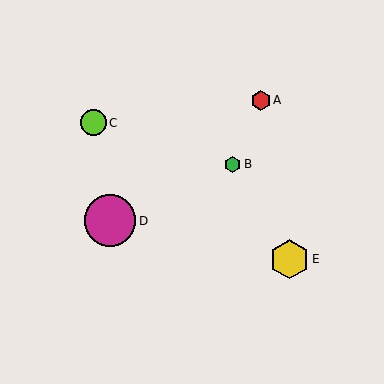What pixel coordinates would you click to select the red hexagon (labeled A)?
Click at (261, 100) to select the red hexagon A.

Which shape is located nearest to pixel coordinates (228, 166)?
The green hexagon (labeled B) at (233, 164) is nearest to that location.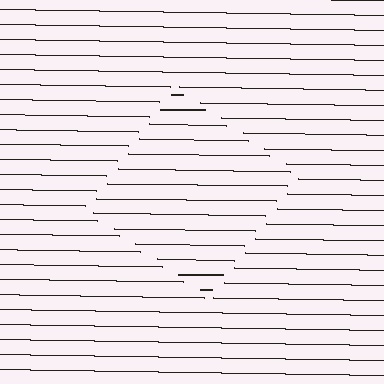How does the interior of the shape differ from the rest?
The interior of the shape contains the same grating, shifted by half a period — the contour is defined by the phase discontinuity where line-ends from the inner and outer gratings abut.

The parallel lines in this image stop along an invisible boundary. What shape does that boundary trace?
An illusory square. The interior of the shape contains the same grating, shifted by half a period — the contour is defined by the phase discontinuity where line-ends from the inner and outer gratings abut.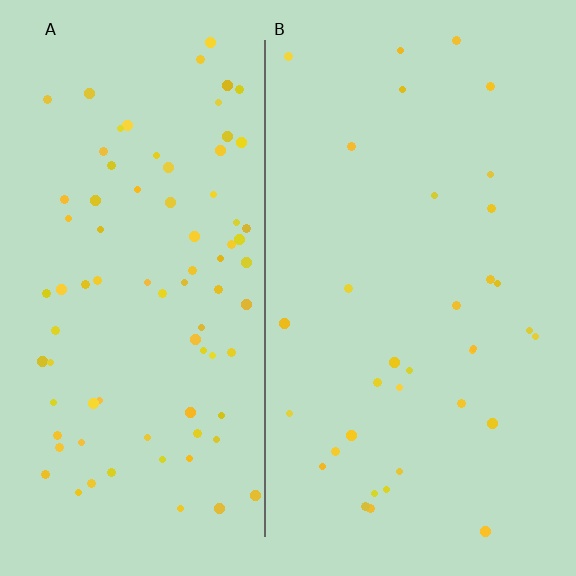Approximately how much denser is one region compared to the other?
Approximately 2.4× — region A over region B.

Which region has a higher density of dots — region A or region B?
A (the left).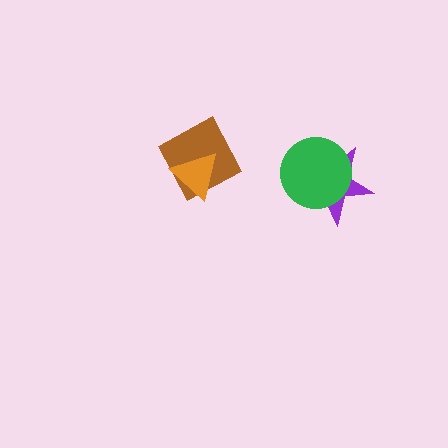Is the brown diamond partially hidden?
Yes, it is partially covered by another shape.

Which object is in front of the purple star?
The green circle is in front of the purple star.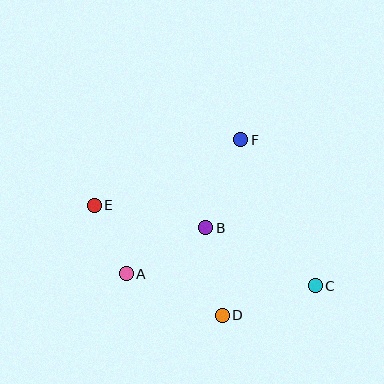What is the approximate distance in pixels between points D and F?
The distance between D and F is approximately 177 pixels.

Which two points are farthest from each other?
Points C and E are farthest from each other.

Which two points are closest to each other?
Points A and E are closest to each other.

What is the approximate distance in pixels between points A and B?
The distance between A and B is approximately 92 pixels.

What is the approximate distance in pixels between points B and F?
The distance between B and F is approximately 95 pixels.